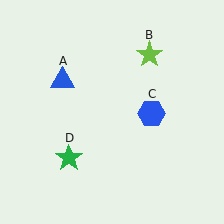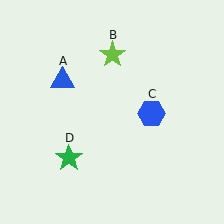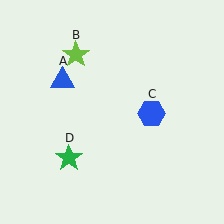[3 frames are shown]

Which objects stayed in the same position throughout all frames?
Blue triangle (object A) and blue hexagon (object C) and green star (object D) remained stationary.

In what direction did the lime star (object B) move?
The lime star (object B) moved left.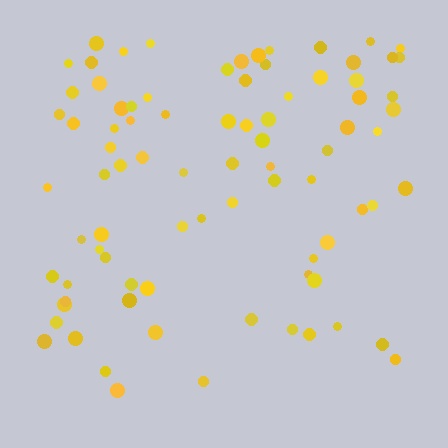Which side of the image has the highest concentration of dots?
The top.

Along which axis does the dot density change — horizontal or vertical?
Vertical.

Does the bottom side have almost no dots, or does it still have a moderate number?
Still a moderate number, just noticeably fewer than the top.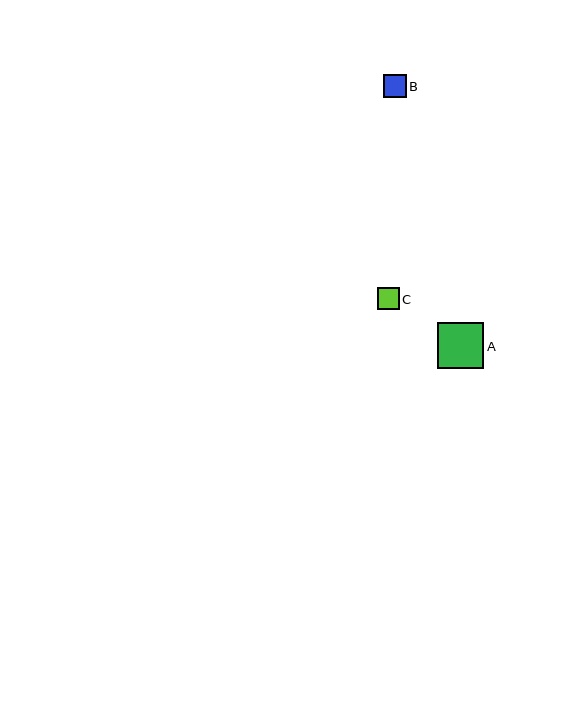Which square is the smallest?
Square C is the smallest with a size of approximately 22 pixels.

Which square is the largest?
Square A is the largest with a size of approximately 47 pixels.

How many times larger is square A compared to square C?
Square A is approximately 2.1 times the size of square C.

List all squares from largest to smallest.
From largest to smallest: A, B, C.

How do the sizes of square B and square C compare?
Square B and square C are approximately the same size.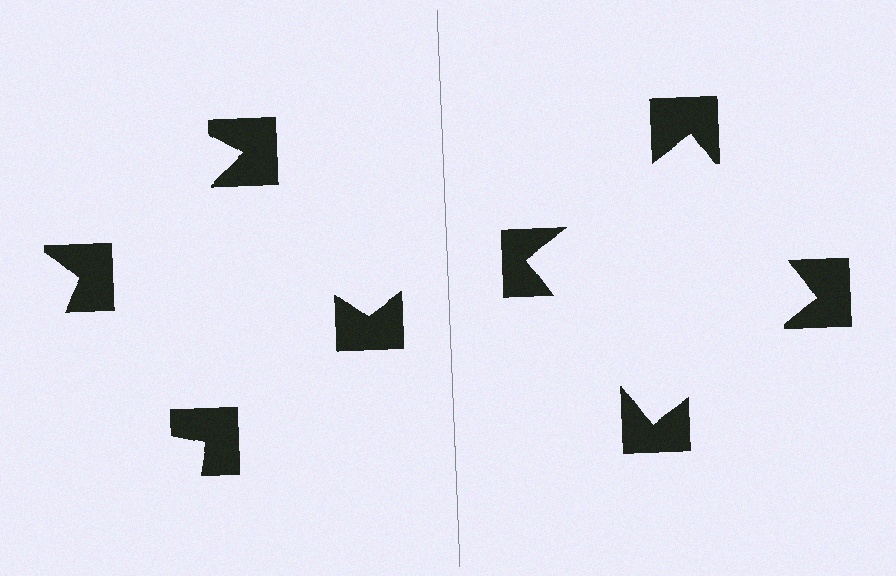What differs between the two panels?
The notched squares are positioned identically on both sides; only the wedge orientations differ. On the right they align to a square; on the left they are misaligned.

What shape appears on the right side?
An illusory square.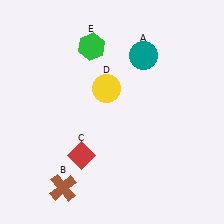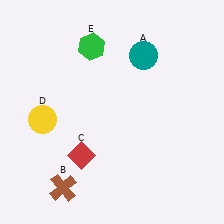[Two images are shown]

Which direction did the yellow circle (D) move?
The yellow circle (D) moved left.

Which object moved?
The yellow circle (D) moved left.